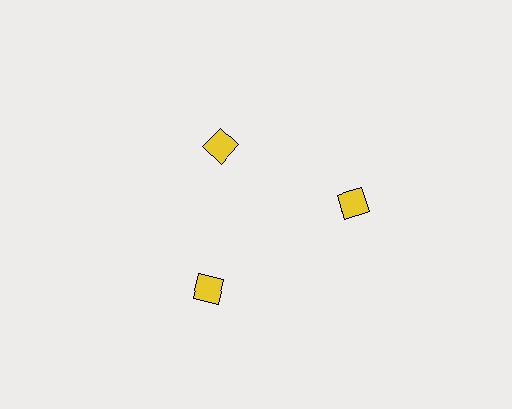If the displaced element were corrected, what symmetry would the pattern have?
It would have 3-fold rotational symmetry — the pattern would map onto itself every 120 degrees.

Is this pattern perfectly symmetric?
No. The 3 yellow squares are arranged in a ring, but one element near the 11 o'clock position is pulled inward toward the center, breaking the 3-fold rotational symmetry.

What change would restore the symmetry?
The symmetry would be restored by moving it outward, back onto the ring so that all 3 squares sit at equal angles and equal distance from the center.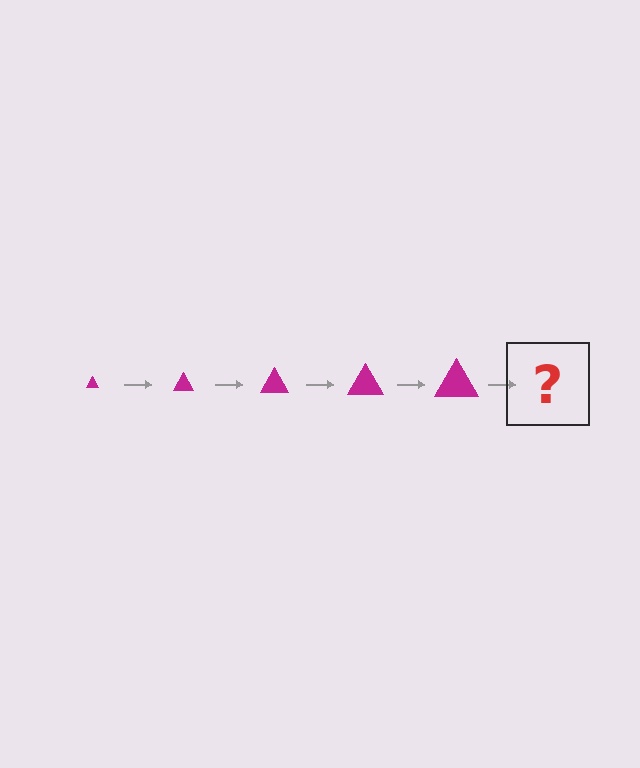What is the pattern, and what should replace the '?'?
The pattern is that the triangle gets progressively larger each step. The '?' should be a magenta triangle, larger than the previous one.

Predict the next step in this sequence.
The next step is a magenta triangle, larger than the previous one.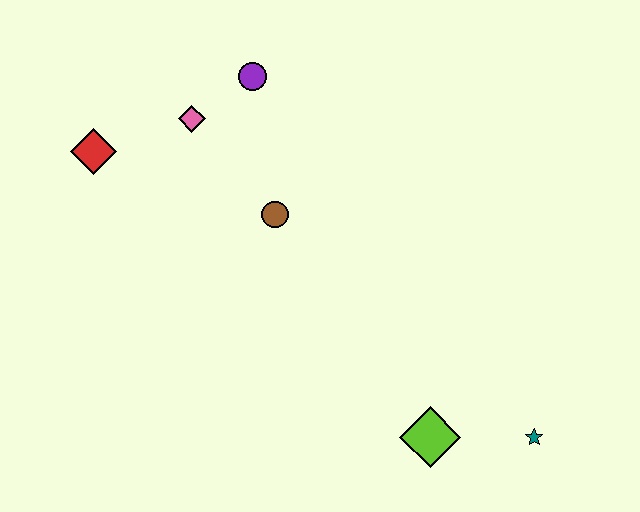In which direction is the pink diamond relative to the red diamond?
The pink diamond is to the right of the red diamond.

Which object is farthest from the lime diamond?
The red diamond is farthest from the lime diamond.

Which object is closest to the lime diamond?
The teal star is closest to the lime diamond.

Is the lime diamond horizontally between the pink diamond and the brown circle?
No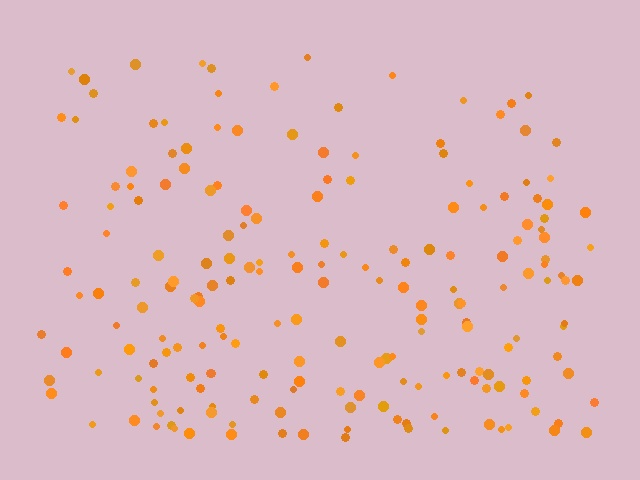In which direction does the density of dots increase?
From top to bottom, with the bottom side densest.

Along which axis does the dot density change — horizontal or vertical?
Vertical.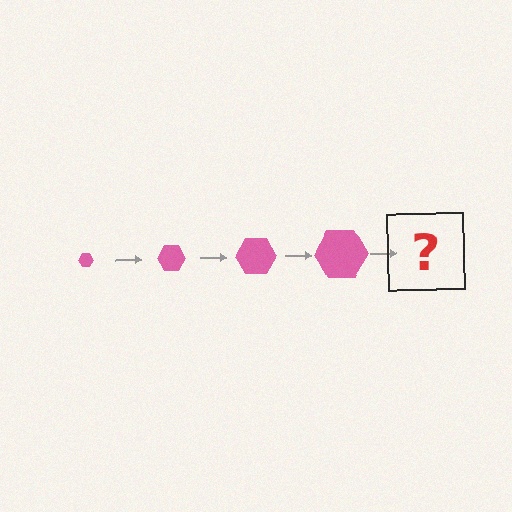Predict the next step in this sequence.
The next step is a pink hexagon, larger than the previous one.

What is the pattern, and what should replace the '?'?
The pattern is that the hexagon gets progressively larger each step. The '?' should be a pink hexagon, larger than the previous one.